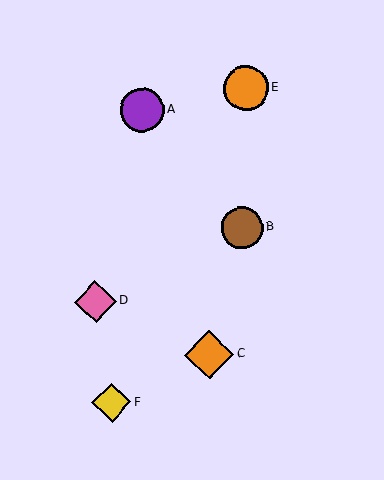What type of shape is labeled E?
Shape E is an orange circle.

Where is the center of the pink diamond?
The center of the pink diamond is at (95, 301).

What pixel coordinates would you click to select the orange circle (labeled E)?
Click at (246, 88) to select the orange circle E.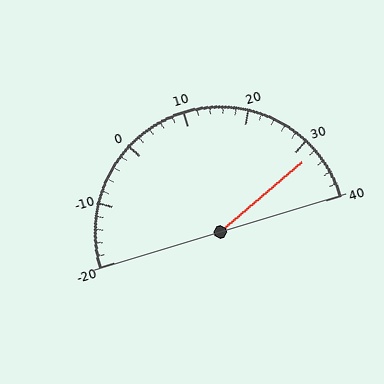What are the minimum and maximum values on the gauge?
The gauge ranges from -20 to 40.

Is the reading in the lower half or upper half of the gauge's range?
The reading is in the upper half of the range (-20 to 40).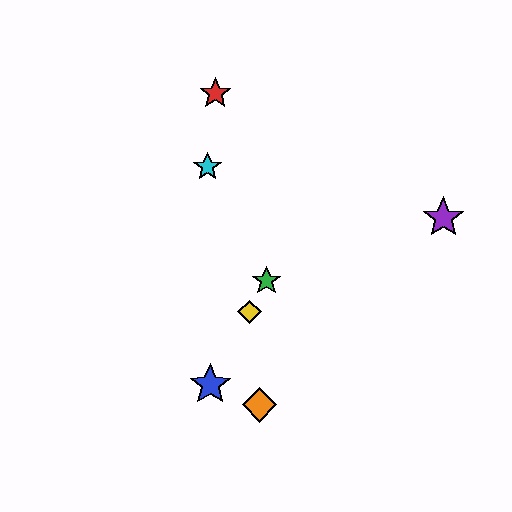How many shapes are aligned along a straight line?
3 shapes (the blue star, the green star, the yellow diamond) are aligned along a straight line.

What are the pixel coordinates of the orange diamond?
The orange diamond is at (260, 405).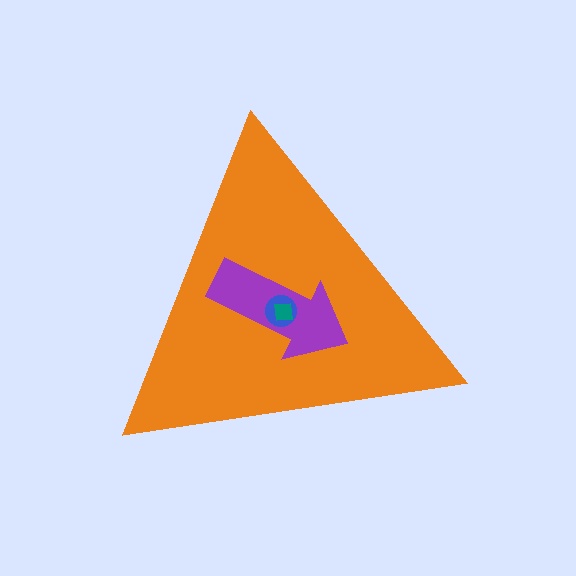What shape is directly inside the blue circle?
The teal square.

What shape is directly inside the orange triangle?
The purple arrow.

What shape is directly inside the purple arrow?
The blue circle.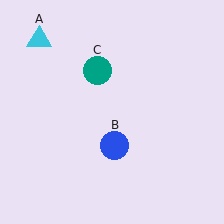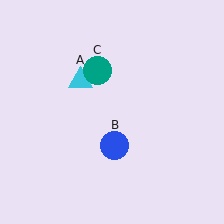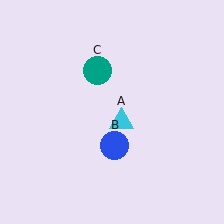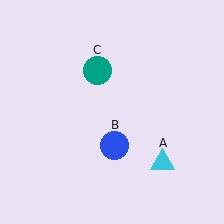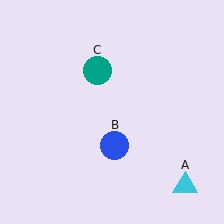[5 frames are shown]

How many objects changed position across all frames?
1 object changed position: cyan triangle (object A).